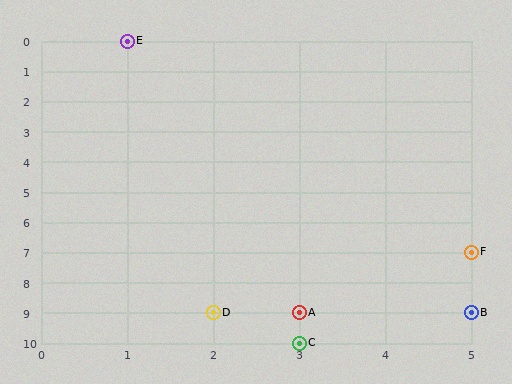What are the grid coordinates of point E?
Point E is at grid coordinates (1, 0).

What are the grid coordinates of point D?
Point D is at grid coordinates (2, 9).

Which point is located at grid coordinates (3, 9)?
Point A is at (3, 9).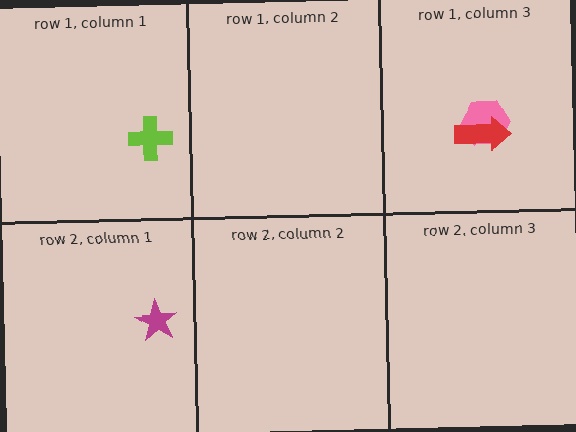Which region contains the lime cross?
The row 1, column 1 region.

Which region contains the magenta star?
The row 2, column 1 region.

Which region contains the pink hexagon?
The row 1, column 3 region.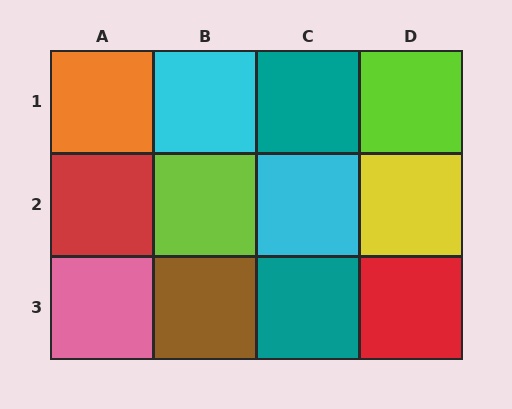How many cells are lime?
2 cells are lime.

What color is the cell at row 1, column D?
Lime.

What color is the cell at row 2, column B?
Lime.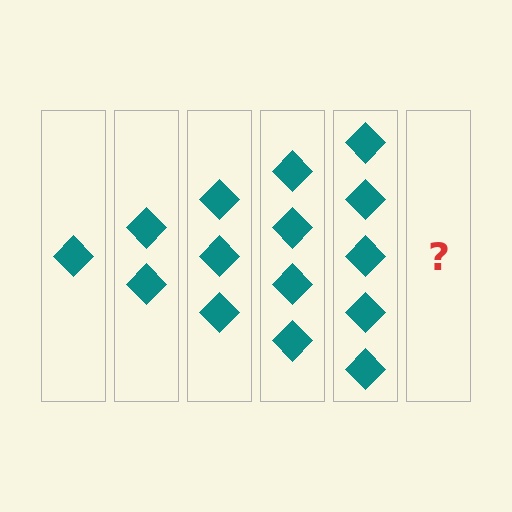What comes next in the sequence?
The next element should be 6 diamonds.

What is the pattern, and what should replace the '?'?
The pattern is that each step adds one more diamond. The '?' should be 6 diamonds.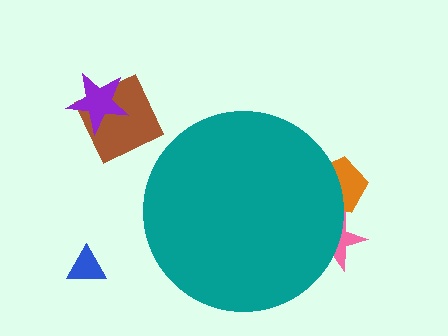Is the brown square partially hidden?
No, the brown square is fully visible.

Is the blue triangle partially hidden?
No, the blue triangle is fully visible.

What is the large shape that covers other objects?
A teal circle.